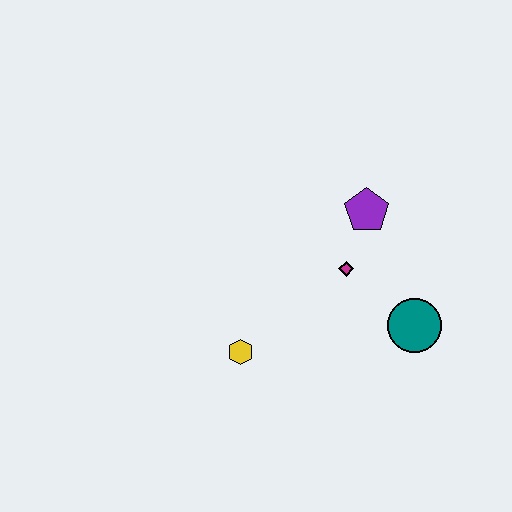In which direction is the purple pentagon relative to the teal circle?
The purple pentagon is above the teal circle.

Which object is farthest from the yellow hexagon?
The purple pentagon is farthest from the yellow hexagon.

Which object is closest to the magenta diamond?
The purple pentagon is closest to the magenta diamond.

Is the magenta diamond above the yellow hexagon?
Yes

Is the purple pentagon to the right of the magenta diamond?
Yes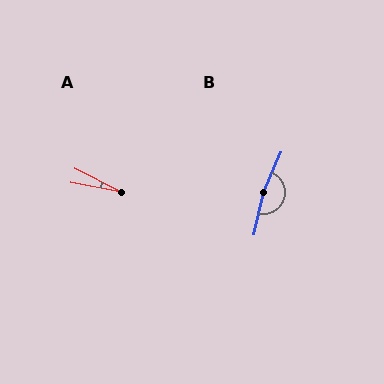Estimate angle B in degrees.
Approximately 169 degrees.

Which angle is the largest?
B, at approximately 169 degrees.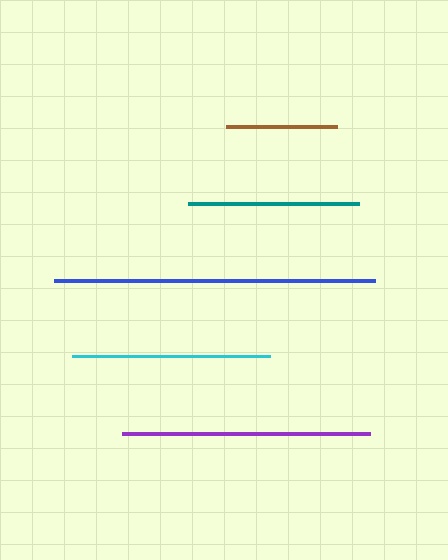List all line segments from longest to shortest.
From longest to shortest: blue, purple, cyan, teal, brown.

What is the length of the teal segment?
The teal segment is approximately 171 pixels long.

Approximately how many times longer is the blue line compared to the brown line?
The blue line is approximately 2.9 times the length of the brown line.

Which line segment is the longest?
The blue line is the longest at approximately 321 pixels.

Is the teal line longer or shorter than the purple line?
The purple line is longer than the teal line.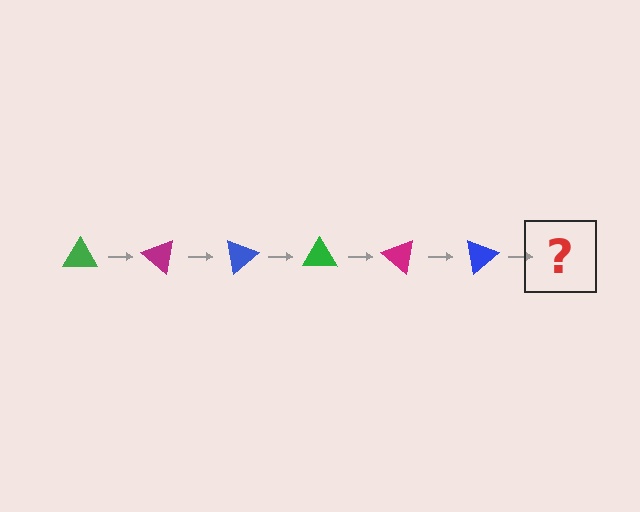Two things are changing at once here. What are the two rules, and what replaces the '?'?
The two rules are that it rotates 40 degrees each step and the color cycles through green, magenta, and blue. The '?' should be a green triangle, rotated 240 degrees from the start.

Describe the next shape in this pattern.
It should be a green triangle, rotated 240 degrees from the start.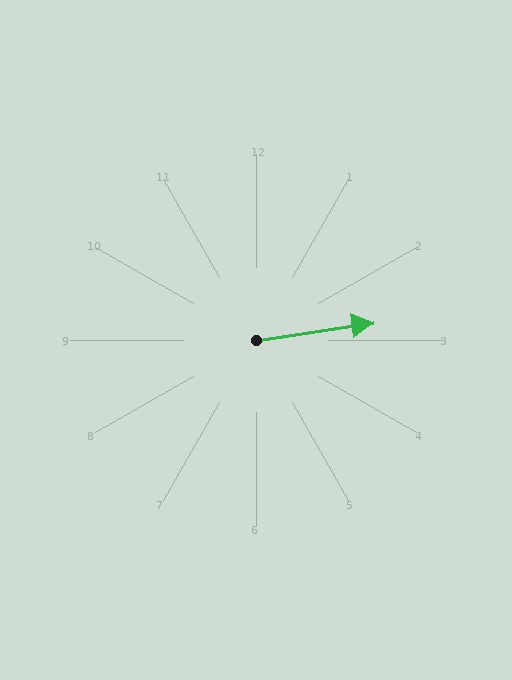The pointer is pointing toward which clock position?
Roughly 3 o'clock.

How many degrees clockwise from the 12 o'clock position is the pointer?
Approximately 82 degrees.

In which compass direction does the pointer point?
East.